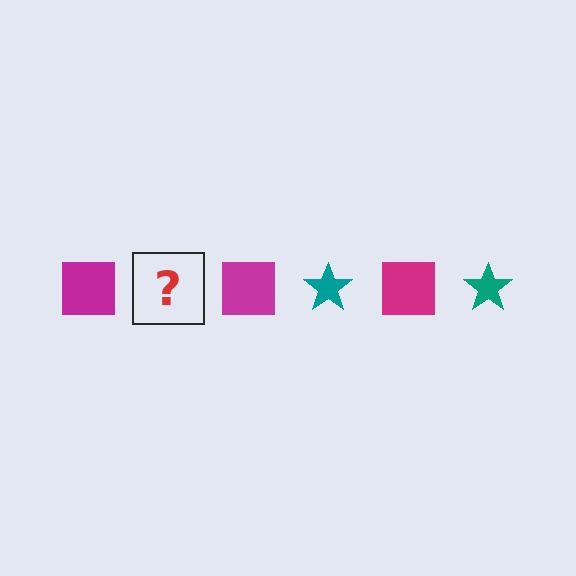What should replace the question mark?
The question mark should be replaced with a teal star.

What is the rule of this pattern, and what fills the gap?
The rule is that the pattern alternates between magenta square and teal star. The gap should be filled with a teal star.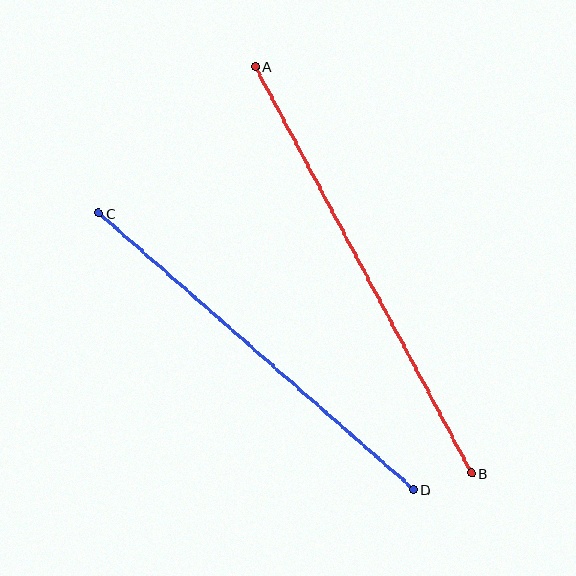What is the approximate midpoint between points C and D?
The midpoint is at approximately (256, 351) pixels.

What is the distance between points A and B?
The distance is approximately 460 pixels.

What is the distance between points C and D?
The distance is approximately 418 pixels.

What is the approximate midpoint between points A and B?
The midpoint is at approximately (363, 270) pixels.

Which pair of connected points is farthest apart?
Points A and B are farthest apart.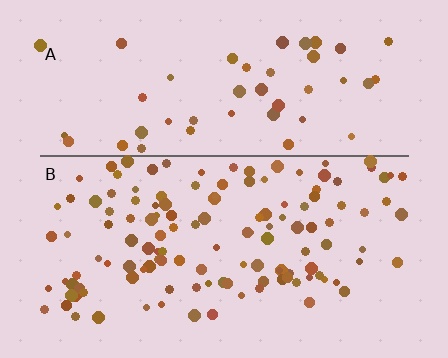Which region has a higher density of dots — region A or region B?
B (the bottom).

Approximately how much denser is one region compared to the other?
Approximately 2.6× — region B over region A.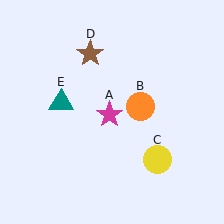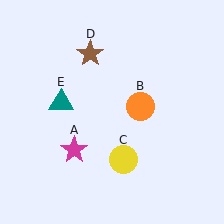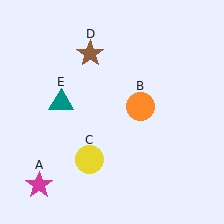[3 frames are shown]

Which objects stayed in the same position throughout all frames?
Orange circle (object B) and brown star (object D) and teal triangle (object E) remained stationary.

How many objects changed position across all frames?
2 objects changed position: magenta star (object A), yellow circle (object C).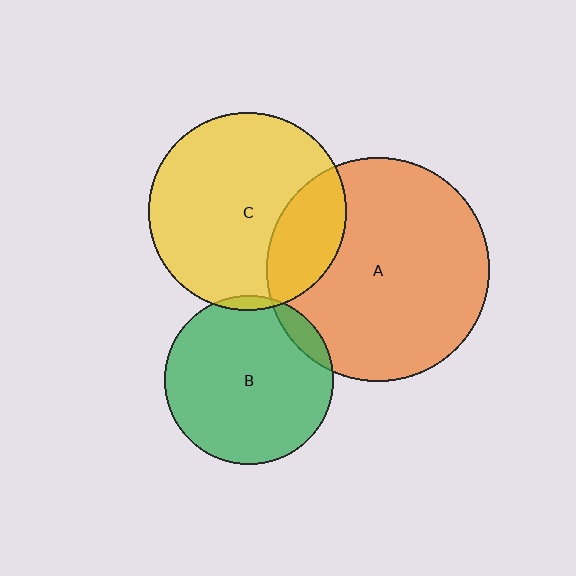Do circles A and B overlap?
Yes.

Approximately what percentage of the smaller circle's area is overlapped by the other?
Approximately 10%.